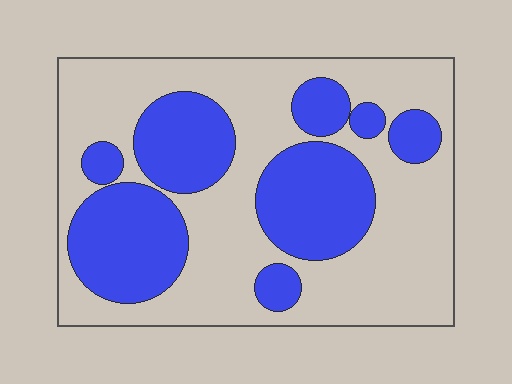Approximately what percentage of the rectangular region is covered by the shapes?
Approximately 40%.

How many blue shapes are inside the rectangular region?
8.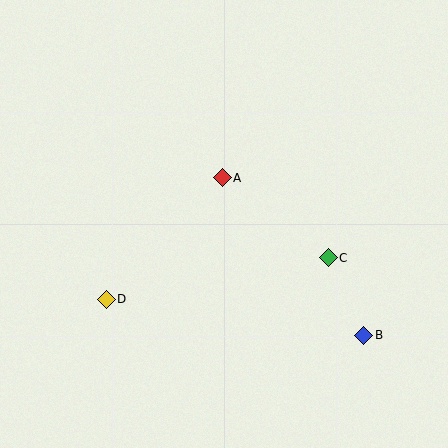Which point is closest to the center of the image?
Point A at (222, 178) is closest to the center.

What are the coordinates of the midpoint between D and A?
The midpoint between D and A is at (164, 238).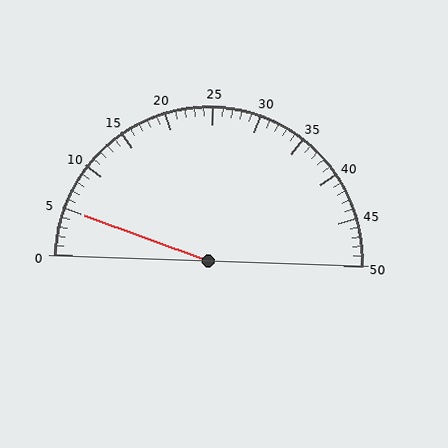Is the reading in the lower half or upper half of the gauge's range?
The reading is in the lower half of the range (0 to 50).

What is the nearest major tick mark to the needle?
The nearest major tick mark is 5.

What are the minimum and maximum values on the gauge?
The gauge ranges from 0 to 50.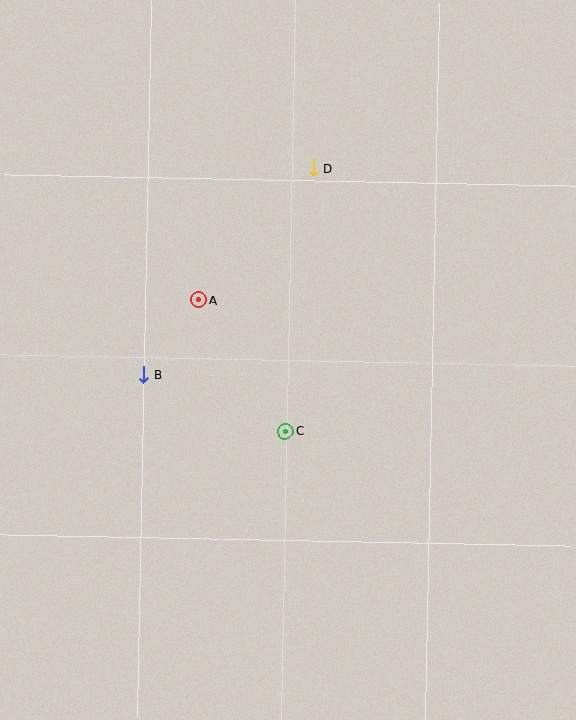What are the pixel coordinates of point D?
Point D is at (313, 168).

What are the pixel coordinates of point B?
Point B is at (144, 375).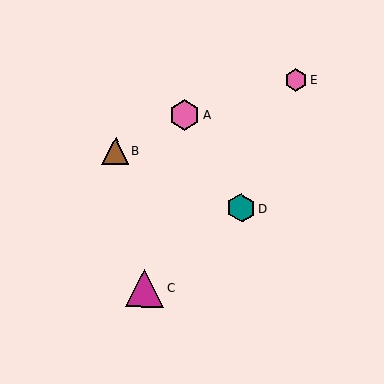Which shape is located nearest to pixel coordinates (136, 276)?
The magenta triangle (labeled C) at (145, 288) is nearest to that location.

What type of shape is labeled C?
Shape C is a magenta triangle.